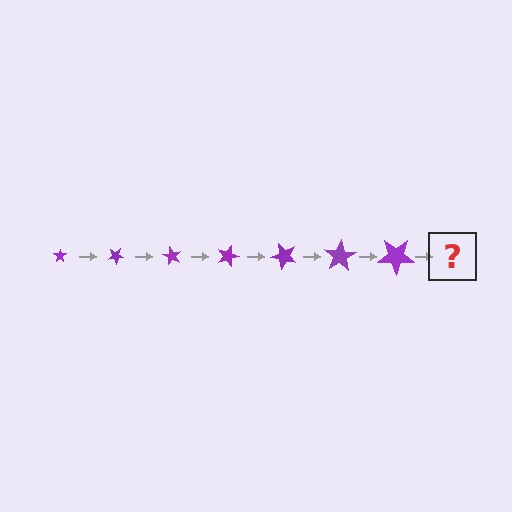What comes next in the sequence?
The next element should be a star, larger than the previous one and rotated 210 degrees from the start.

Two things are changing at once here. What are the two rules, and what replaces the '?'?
The two rules are that the star grows larger each step and it rotates 30 degrees each step. The '?' should be a star, larger than the previous one and rotated 210 degrees from the start.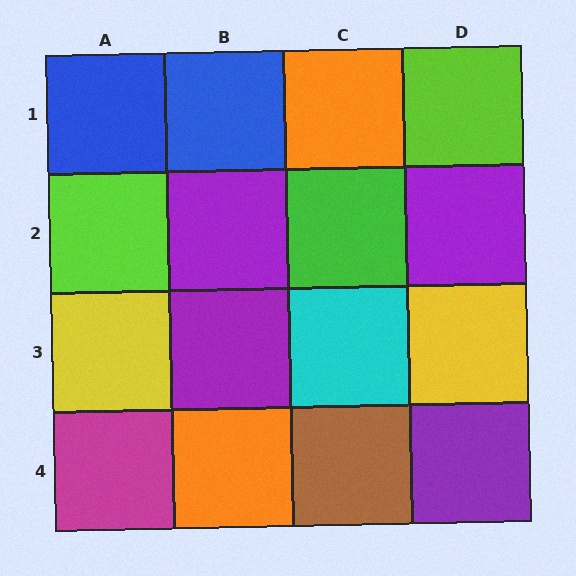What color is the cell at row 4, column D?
Purple.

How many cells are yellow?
2 cells are yellow.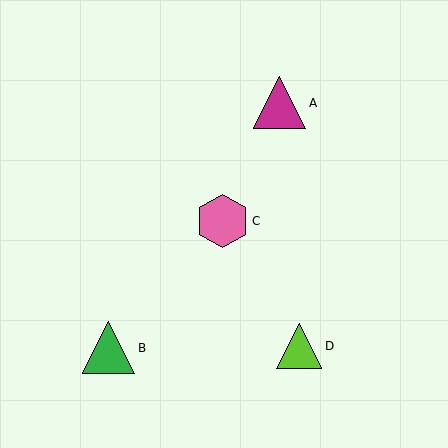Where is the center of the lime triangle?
The center of the lime triangle is at (299, 346).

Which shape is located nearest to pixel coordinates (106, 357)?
The green triangle (labeled B) at (109, 348) is nearest to that location.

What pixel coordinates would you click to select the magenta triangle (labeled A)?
Click at (280, 103) to select the magenta triangle A.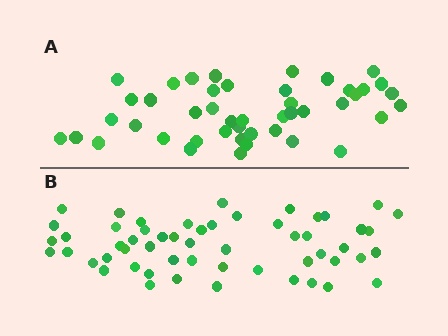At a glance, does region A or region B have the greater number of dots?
Region B (the bottom region) has more dots.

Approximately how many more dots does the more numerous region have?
Region B has roughly 10 or so more dots than region A.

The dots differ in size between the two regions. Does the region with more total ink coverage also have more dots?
No. Region A has more total ink coverage because its dots are larger, but region B actually contains more individual dots. Total area can be misleading — the number of items is what matters here.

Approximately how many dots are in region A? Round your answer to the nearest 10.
About 40 dots. (The exact count is 45, which rounds to 40.)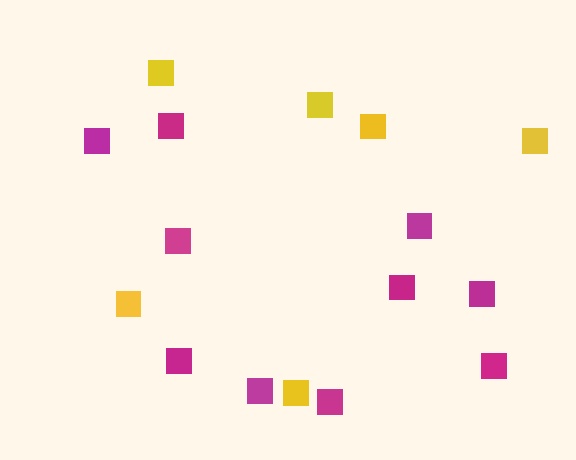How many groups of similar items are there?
There are 2 groups: one group of magenta squares (10) and one group of yellow squares (6).